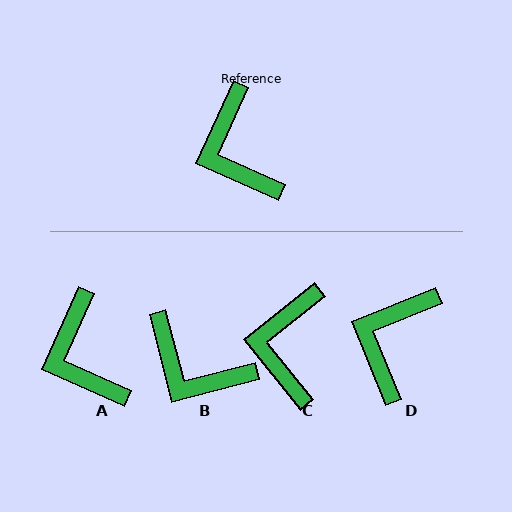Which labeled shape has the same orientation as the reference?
A.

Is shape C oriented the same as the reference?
No, it is off by about 27 degrees.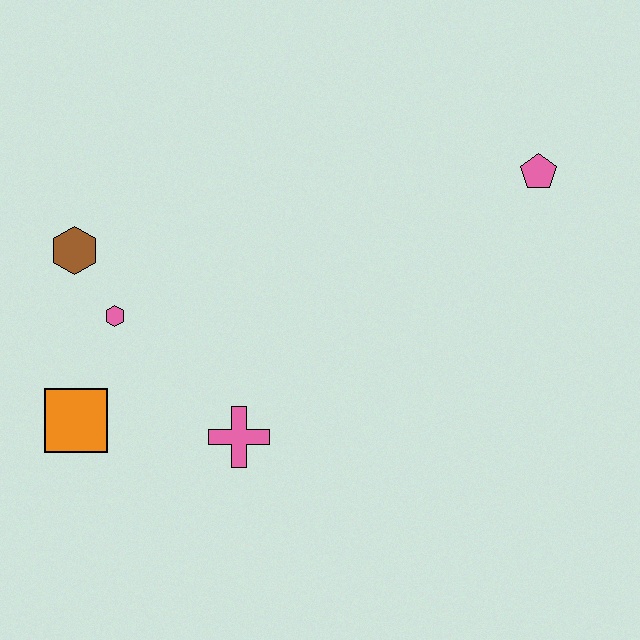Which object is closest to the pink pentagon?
The pink cross is closest to the pink pentagon.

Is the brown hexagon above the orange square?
Yes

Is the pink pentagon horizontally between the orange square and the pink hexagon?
No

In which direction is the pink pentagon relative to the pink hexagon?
The pink pentagon is to the right of the pink hexagon.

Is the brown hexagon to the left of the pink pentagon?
Yes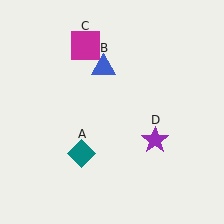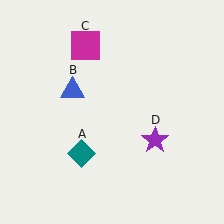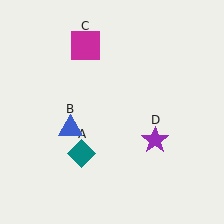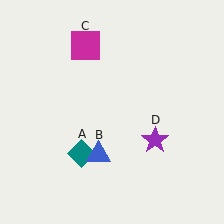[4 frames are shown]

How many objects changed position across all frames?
1 object changed position: blue triangle (object B).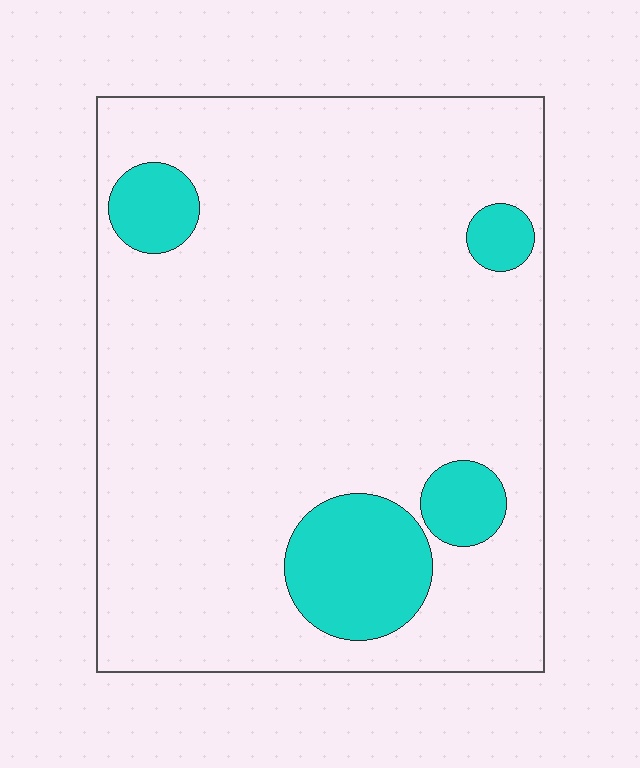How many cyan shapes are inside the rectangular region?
4.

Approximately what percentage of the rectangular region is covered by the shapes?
Approximately 15%.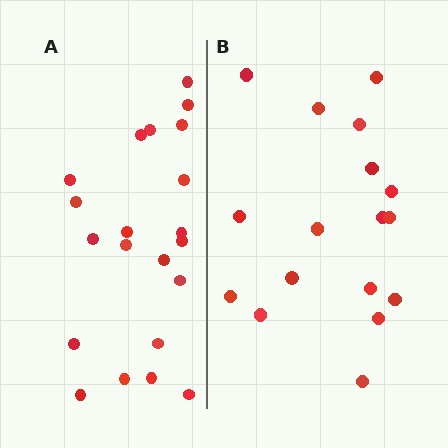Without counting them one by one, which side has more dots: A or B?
Region A (the left region) has more dots.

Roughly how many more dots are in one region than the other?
Region A has about 4 more dots than region B.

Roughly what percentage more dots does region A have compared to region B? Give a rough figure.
About 25% more.